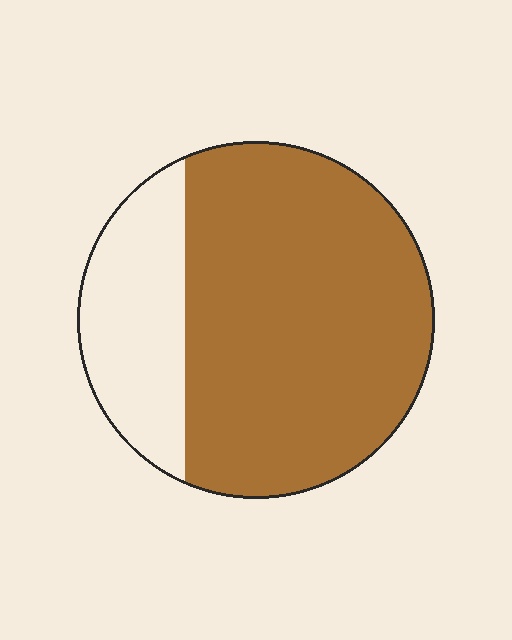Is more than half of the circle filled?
Yes.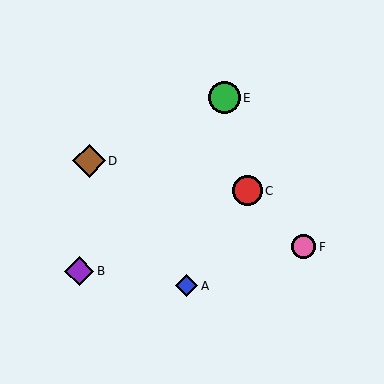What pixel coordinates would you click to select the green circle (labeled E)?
Click at (224, 98) to select the green circle E.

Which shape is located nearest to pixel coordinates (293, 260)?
The pink circle (labeled F) at (304, 247) is nearest to that location.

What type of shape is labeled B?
Shape B is a purple diamond.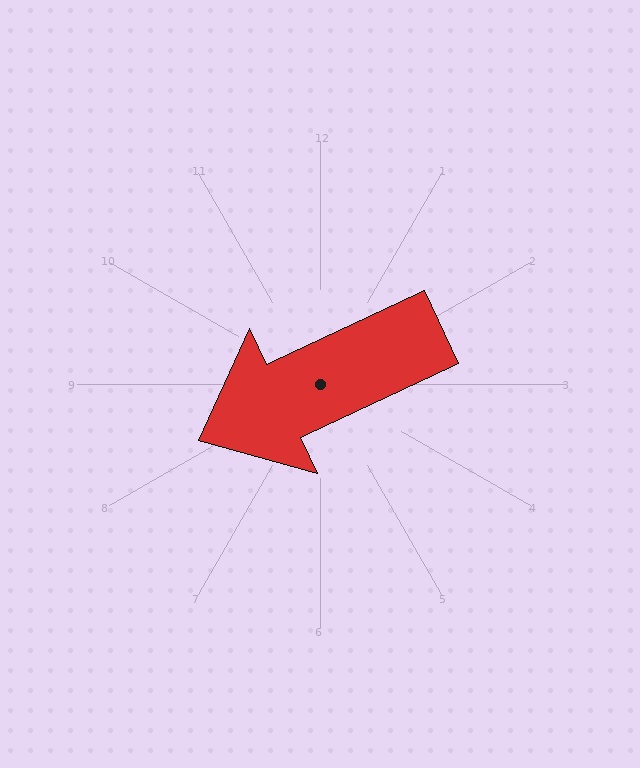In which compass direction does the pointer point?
Southwest.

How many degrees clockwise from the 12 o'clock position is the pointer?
Approximately 245 degrees.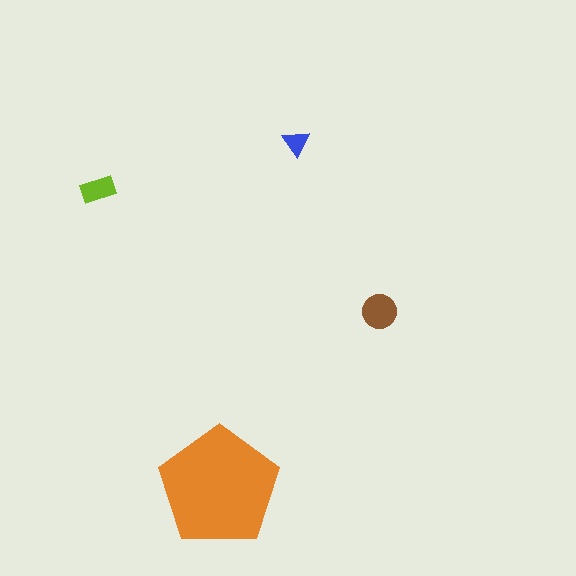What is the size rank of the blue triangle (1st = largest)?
4th.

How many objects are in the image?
There are 4 objects in the image.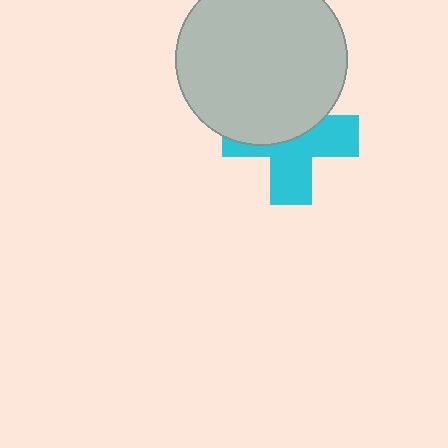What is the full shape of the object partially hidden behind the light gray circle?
The partially hidden object is a cyan cross.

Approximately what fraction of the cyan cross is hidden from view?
Roughly 46% of the cyan cross is hidden behind the light gray circle.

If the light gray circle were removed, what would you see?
You would see the complete cyan cross.